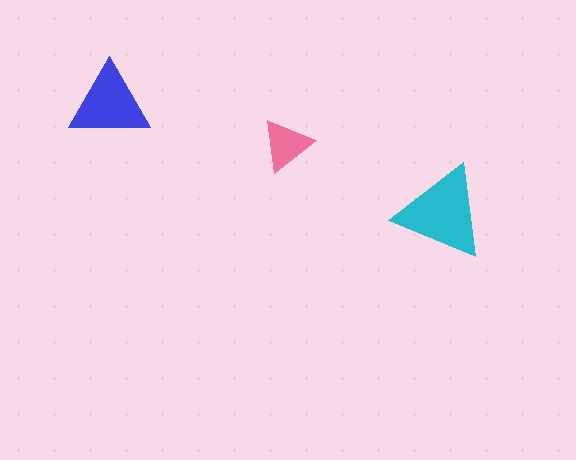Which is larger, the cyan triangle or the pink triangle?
The cyan one.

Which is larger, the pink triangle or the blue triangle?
The blue one.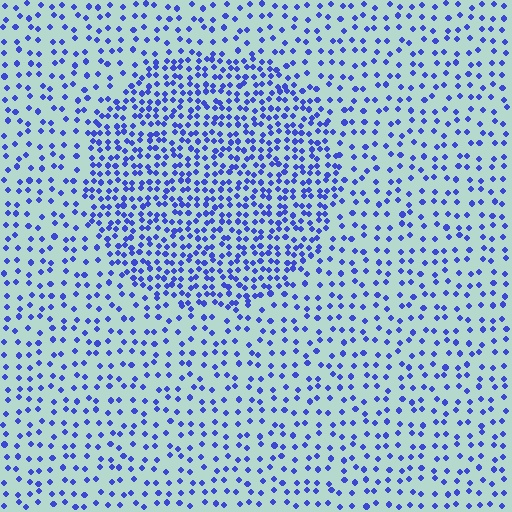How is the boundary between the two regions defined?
The boundary is defined by a change in element density (approximately 2.1x ratio). All elements are the same color, size, and shape.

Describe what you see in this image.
The image contains small blue elements arranged at two different densities. A circle-shaped region is visible where the elements are more densely packed than the surrounding area.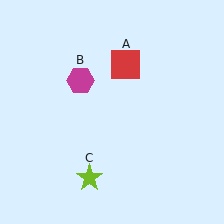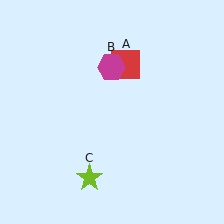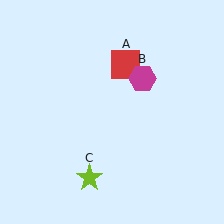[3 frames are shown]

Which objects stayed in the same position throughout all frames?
Red square (object A) and lime star (object C) remained stationary.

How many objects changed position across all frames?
1 object changed position: magenta hexagon (object B).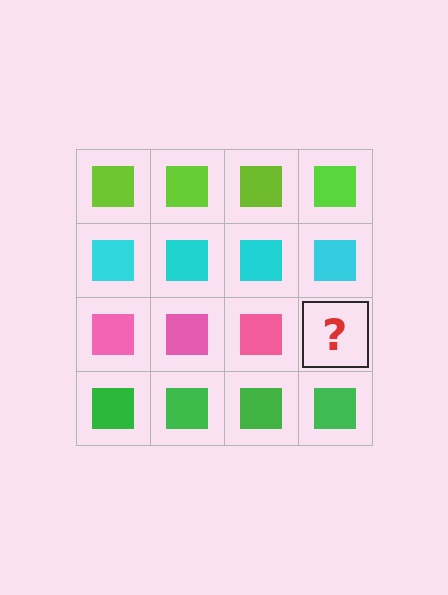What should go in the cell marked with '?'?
The missing cell should contain a pink square.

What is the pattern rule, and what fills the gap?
The rule is that each row has a consistent color. The gap should be filled with a pink square.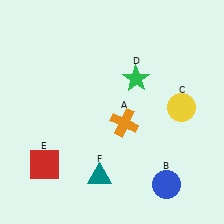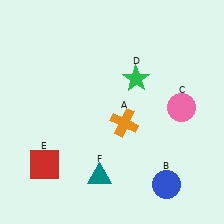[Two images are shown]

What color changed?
The circle (C) changed from yellow in Image 1 to pink in Image 2.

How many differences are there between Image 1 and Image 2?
There is 1 difference between the two images.